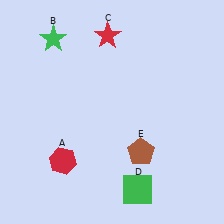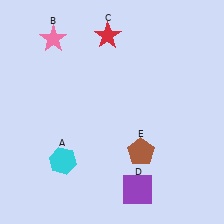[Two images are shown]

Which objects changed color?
A changed from red to cyan. B changed from green to pink. D changed from green to purple.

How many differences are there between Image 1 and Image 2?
There are 3 differences between the two images.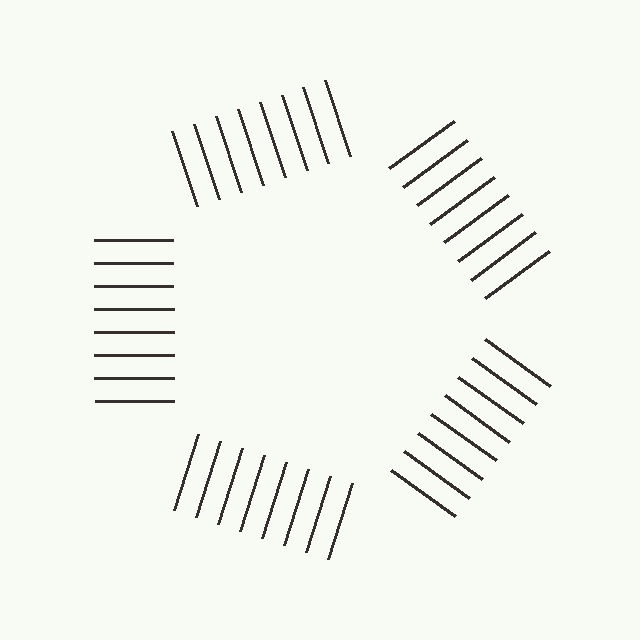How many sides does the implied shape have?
5 sides — the line-ends trace a pentagon.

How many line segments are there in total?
40 — 8 along each of the 5 edges.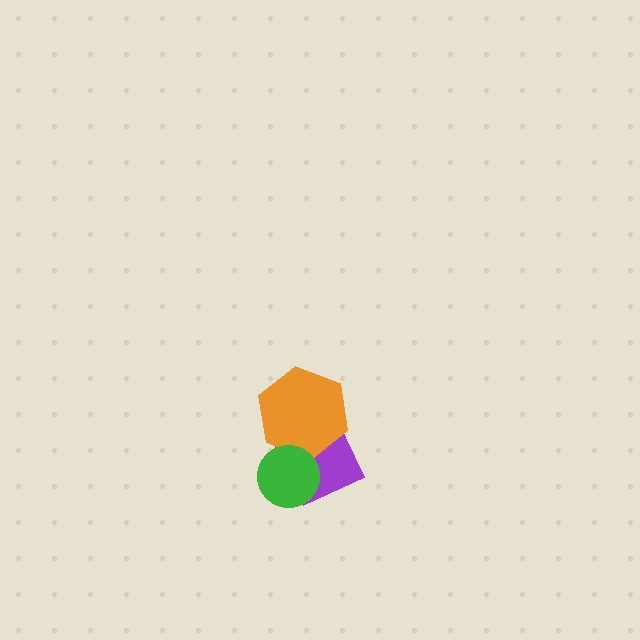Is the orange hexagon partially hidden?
Yes, it is partially covered by another shape.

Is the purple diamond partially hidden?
Yes, it is partially covered by another shape.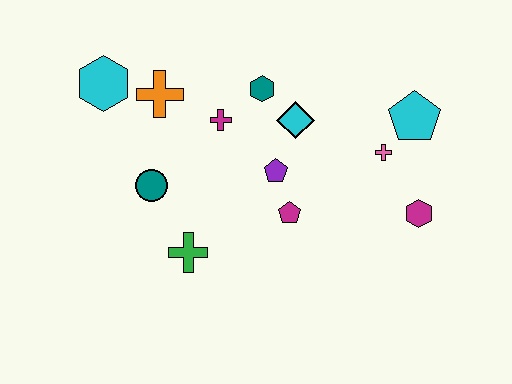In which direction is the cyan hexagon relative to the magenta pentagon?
The cyan hexagon is to the left of the magenta pentagon.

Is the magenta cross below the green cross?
No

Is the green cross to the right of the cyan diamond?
No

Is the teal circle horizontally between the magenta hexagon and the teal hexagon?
No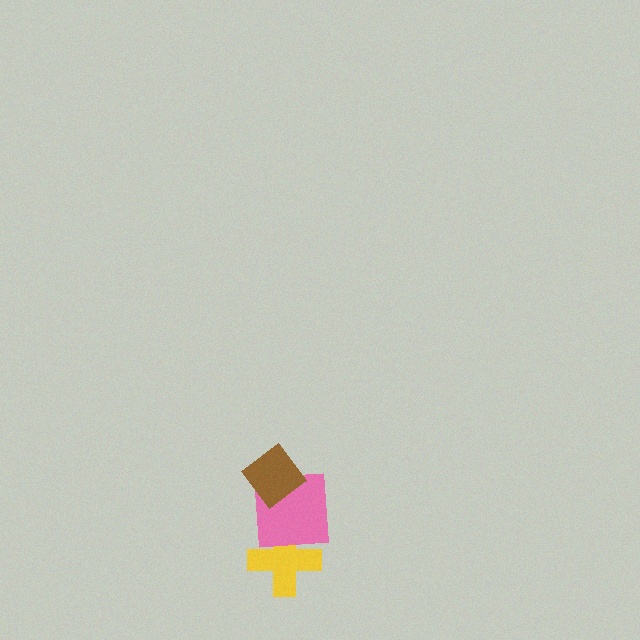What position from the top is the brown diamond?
The brown diamond is 1st from the top.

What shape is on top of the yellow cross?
The pink square is on top of the yellow cross.